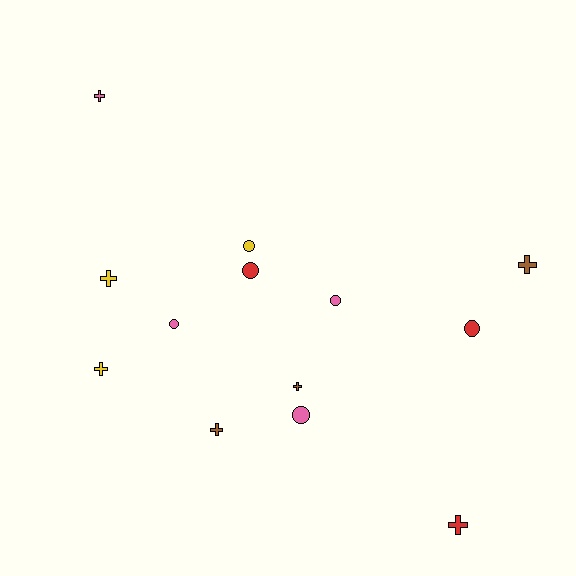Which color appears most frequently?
Pink, with 4 objects.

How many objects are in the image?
There are 13 objects.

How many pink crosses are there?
There is 1 pink cross.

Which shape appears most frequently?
Cross, with 7 objects.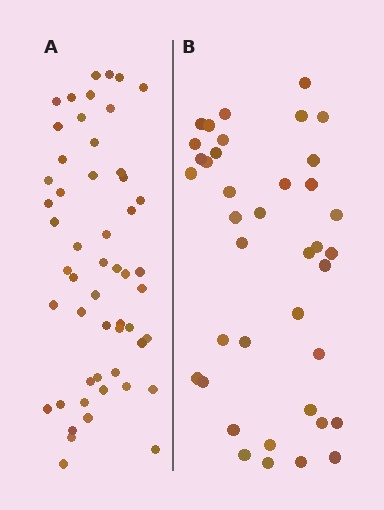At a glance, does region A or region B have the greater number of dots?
Region A (the left region) has more dots.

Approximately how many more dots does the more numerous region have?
Region A has approximately 15 more dots than region B.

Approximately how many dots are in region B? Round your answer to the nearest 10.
About 40 dots. (The exact count is 39, which rounds to 40.)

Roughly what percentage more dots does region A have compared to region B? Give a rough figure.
About 35% more.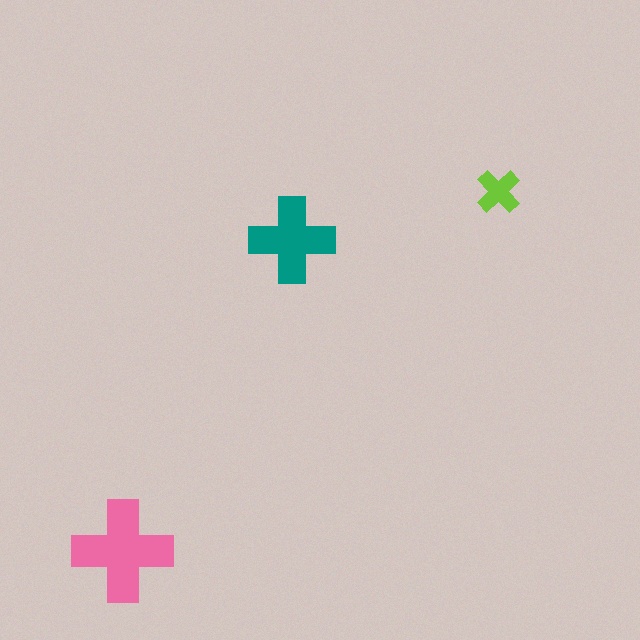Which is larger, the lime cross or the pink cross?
The pink one.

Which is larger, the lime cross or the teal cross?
The teal one.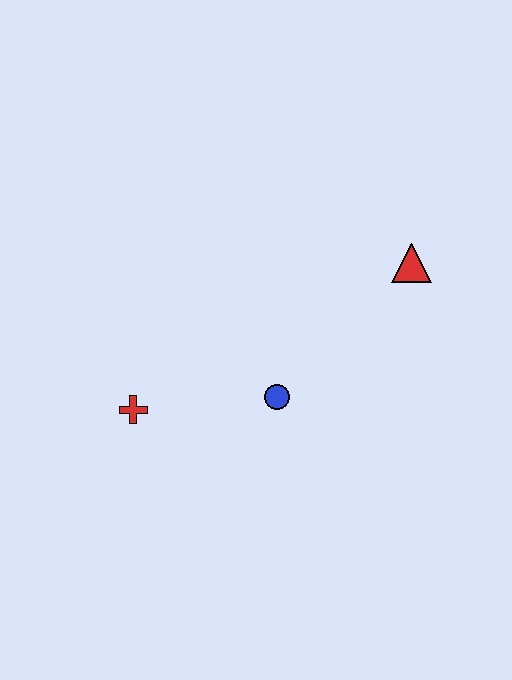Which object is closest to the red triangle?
The blue circle is closest to the red triangle.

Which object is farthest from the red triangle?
The red cross is farthest from the red triangle.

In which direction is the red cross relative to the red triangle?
The red cross is to the left of the red triangle.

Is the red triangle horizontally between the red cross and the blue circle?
No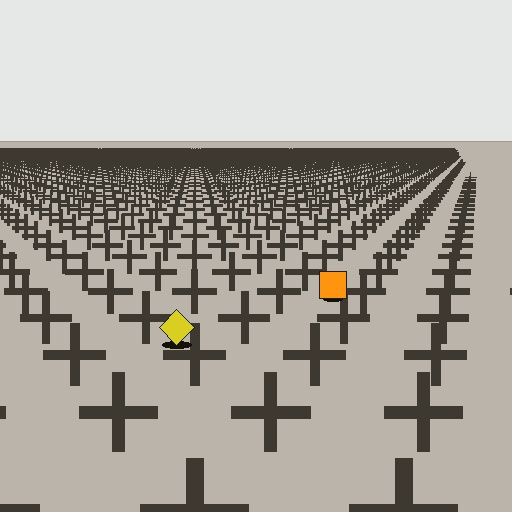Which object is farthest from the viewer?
The orange square is farthest from the viewer. It appears smaller and the ground texture around it is denser.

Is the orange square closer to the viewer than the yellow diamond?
No. The yellow diamond is closer — you can tell from the texture gradient: the ground texture is coarser near it.